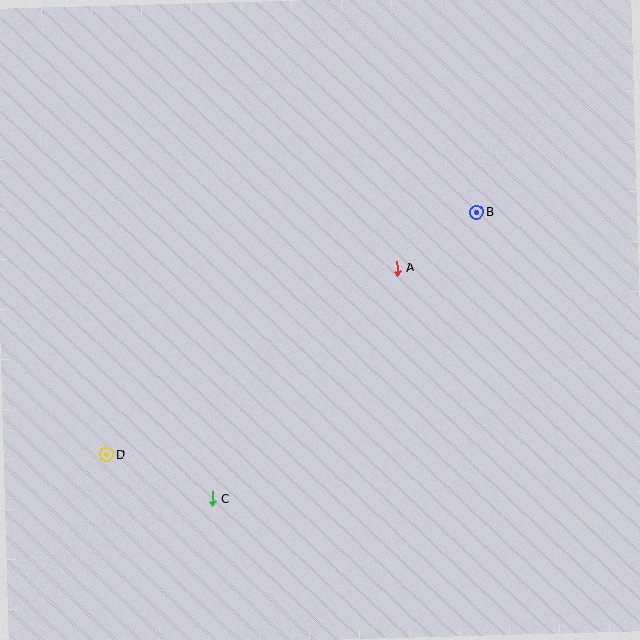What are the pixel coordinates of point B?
Point B is at (477, 212).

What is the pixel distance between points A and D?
The distance between A and D is 345 pixels.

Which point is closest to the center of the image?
Point A at (397, 268) is closest to the center.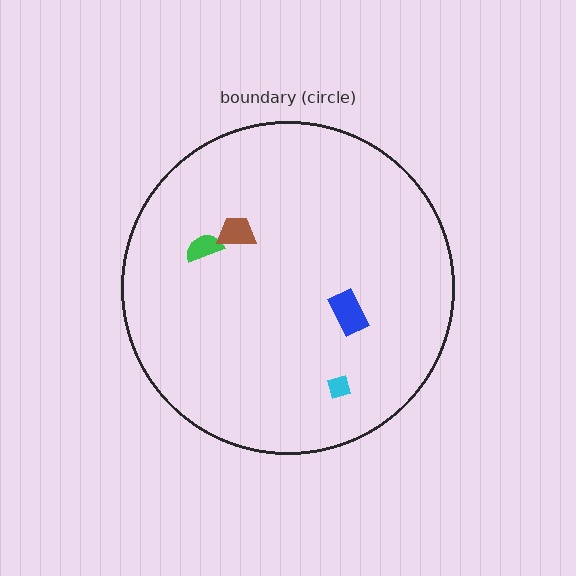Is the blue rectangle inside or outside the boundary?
Inside.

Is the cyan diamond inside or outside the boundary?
Inside.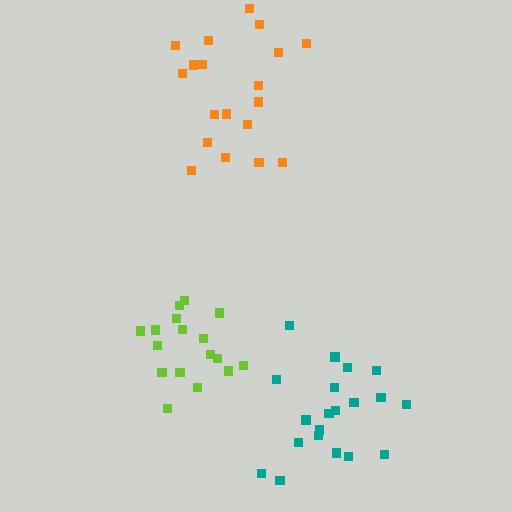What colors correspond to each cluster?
The clusters are colored: orange, teal, lime.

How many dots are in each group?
Group 1: 19 dots, Group 2: 20 dots, Group 3: 17 dots (56 total).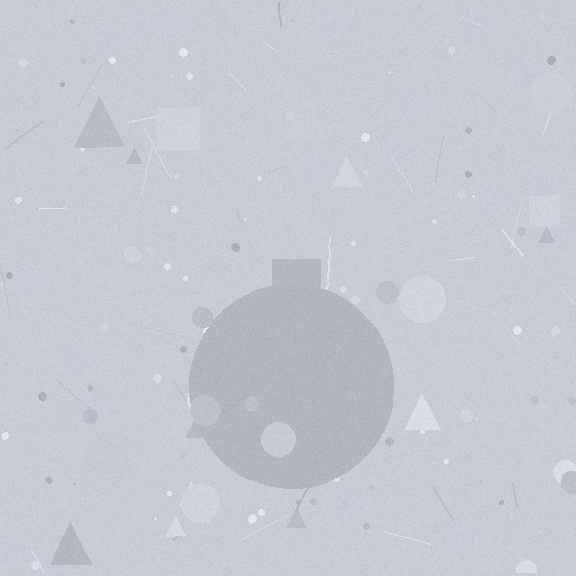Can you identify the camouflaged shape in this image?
The camouflaged shape is a circle.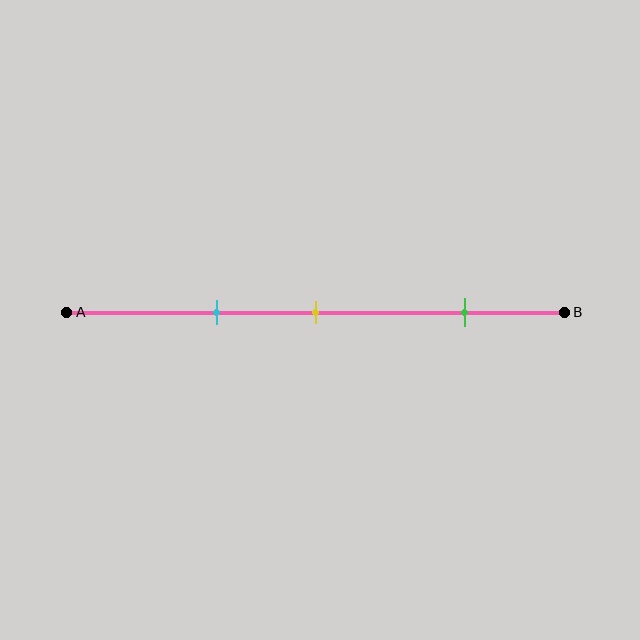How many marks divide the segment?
There are 3 marks dividing the segment.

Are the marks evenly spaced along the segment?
No, the marks are not evenly spaced.